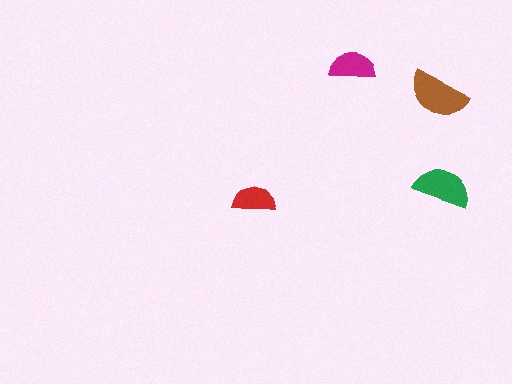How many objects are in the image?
There are 4 objects in the image.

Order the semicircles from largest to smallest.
the brown one, the green one, the magenta one, the red one.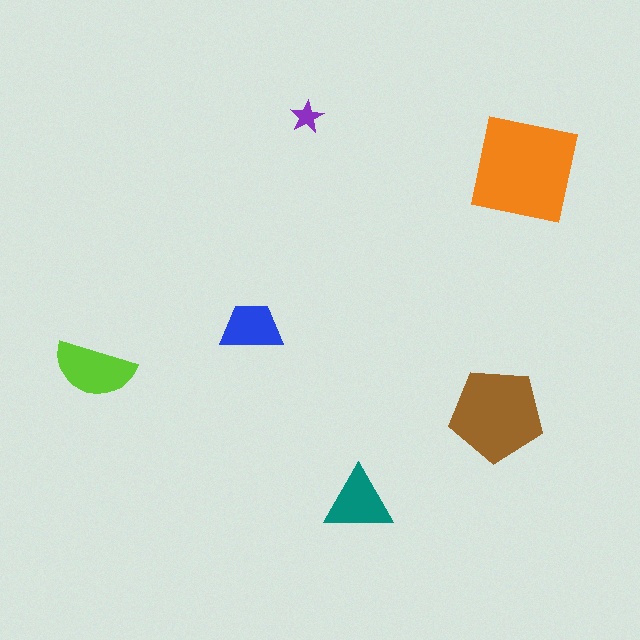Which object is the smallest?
The purple star.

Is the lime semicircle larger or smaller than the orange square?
Smaller.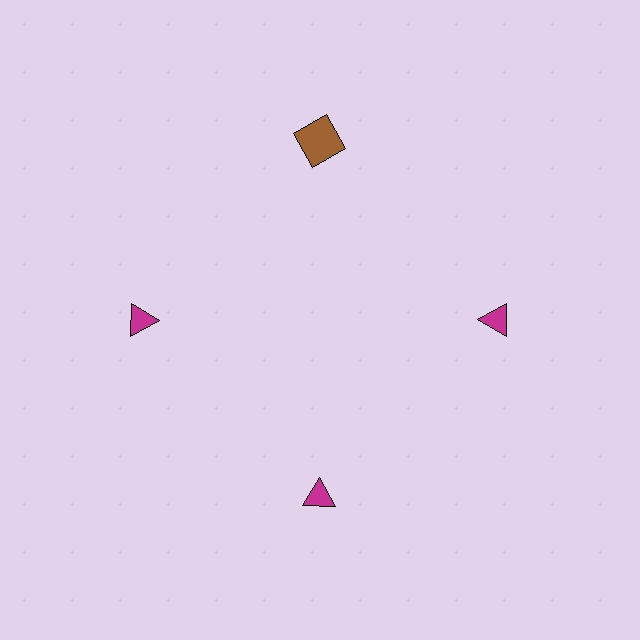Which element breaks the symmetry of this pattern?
The brown square at roughly the 12 o'clock position breaks the symmetry. All other shapes are magenta triangles.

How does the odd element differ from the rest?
It differs in both color (brown instead of magenta) and shape (square instead of triangle).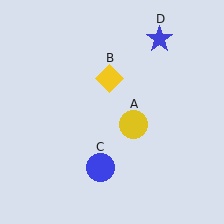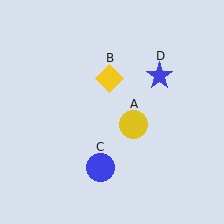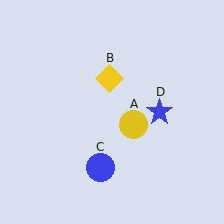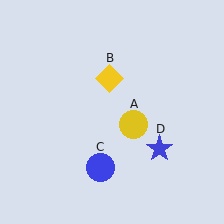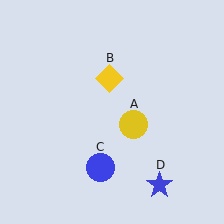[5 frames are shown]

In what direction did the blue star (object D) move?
The blue star (object D) moved down.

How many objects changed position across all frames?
1 object changed position: blue star (object D).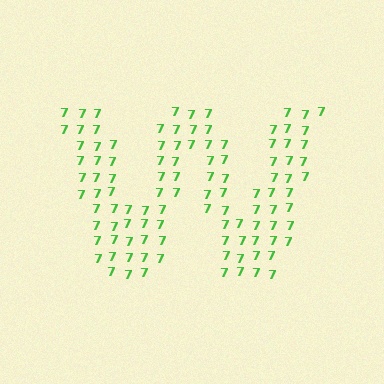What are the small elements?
The small elements are digit 7's.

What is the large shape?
The large shape is the letter W.